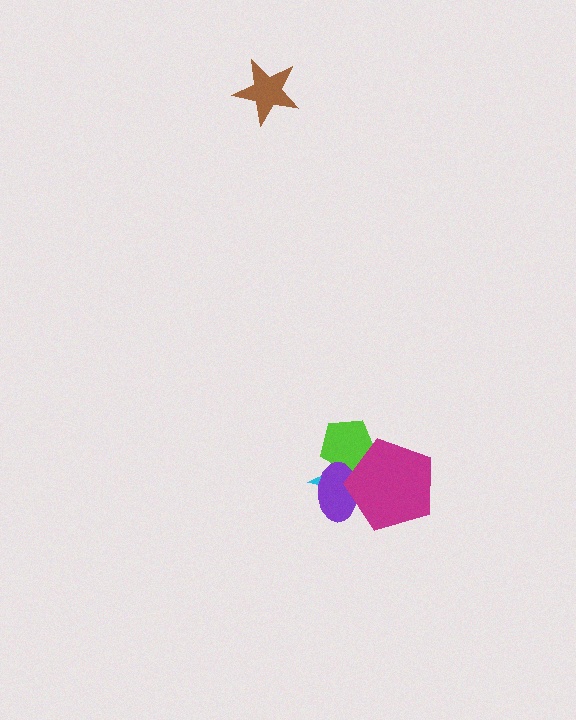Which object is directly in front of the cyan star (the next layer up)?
The lime pentagon is directly in front of the cyan star.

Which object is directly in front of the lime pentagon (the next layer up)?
The purple ellipse is directly in front of the lime pentagon.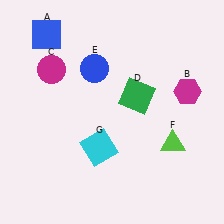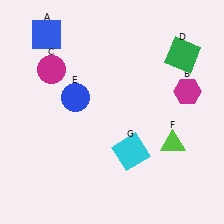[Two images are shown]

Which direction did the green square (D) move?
The green square (D) moved right.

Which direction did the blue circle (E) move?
The blue circle (E) moved down.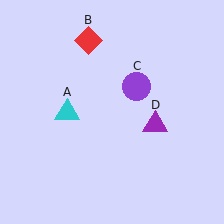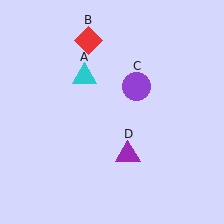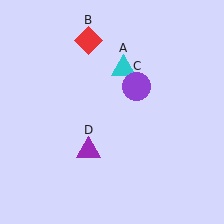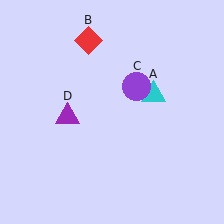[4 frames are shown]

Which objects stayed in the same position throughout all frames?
Red diamond (object B) and purple circle (object C) remained stationary.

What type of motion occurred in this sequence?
The cyan triangle (object A), purple triangle (object D) rotated clockwise around the center of the scene.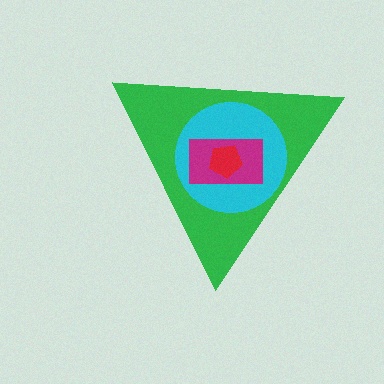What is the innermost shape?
The red pentagon.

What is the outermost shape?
The green triangle.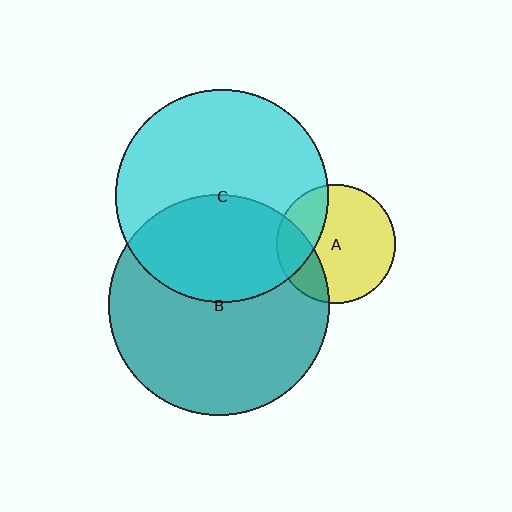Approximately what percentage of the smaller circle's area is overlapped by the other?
Approximately 40%.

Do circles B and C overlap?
Yes.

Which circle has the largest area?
Circle B (teal).